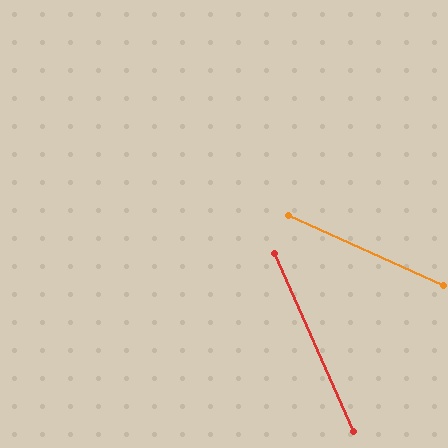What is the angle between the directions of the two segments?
Approximately 42 degrees.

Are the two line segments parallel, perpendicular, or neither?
Neither parallel nor perpendicular — they differ by about 42°.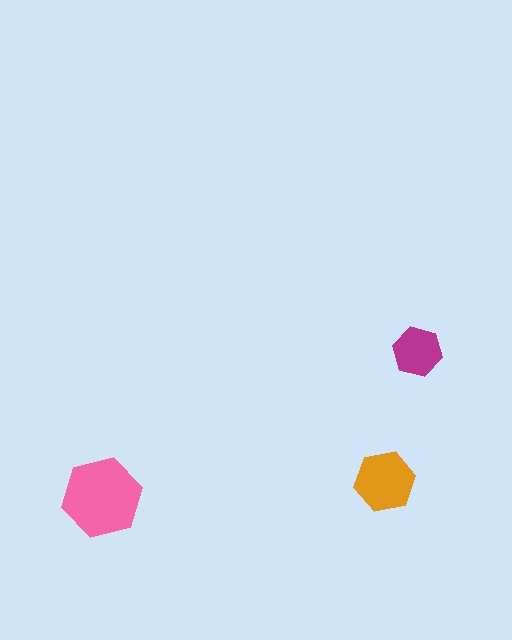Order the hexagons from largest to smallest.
the pink one, the orange one, the magenta one.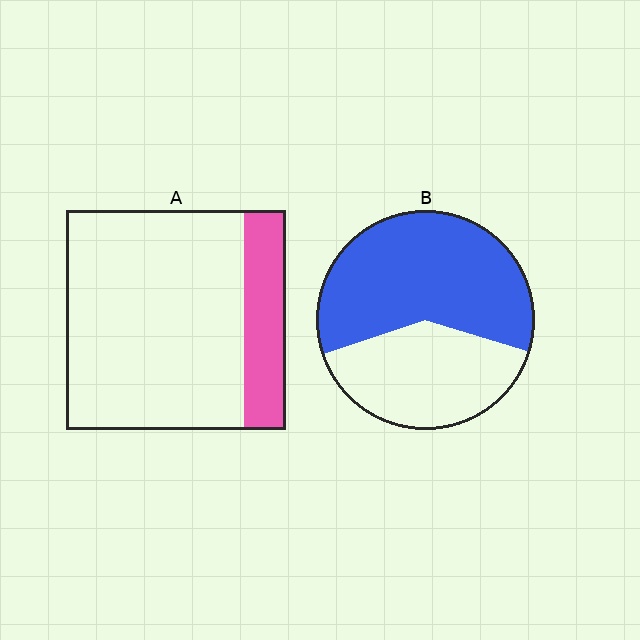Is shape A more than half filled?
No.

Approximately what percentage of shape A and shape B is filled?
A is approximately 20% and B is approximately 60%.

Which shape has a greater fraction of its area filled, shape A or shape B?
Shape B.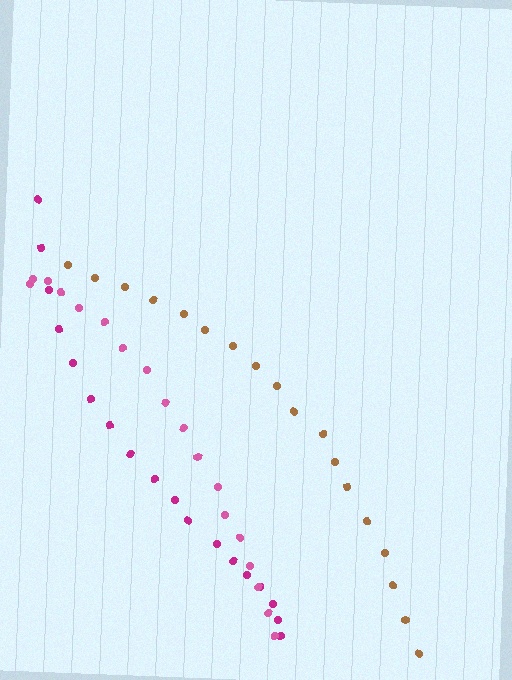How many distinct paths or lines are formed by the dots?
There are 3 distinct paths.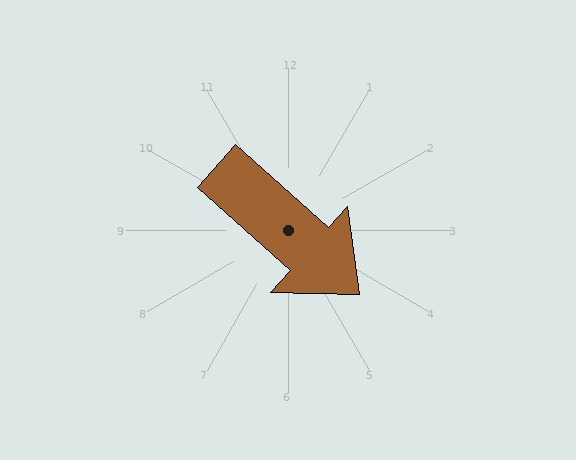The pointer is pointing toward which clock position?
Roughly 4 o'clock.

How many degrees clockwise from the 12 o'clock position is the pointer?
Approximately 132 degrees.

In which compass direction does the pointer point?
Southeast.